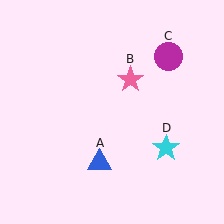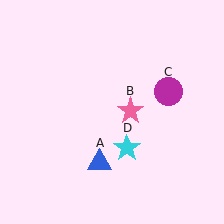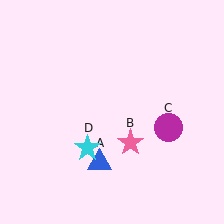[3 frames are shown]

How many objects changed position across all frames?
3 objects changed position: pink star (object B), magenta circle (object C), cyan star (object D).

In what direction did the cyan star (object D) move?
The cyan star (object D) moved left.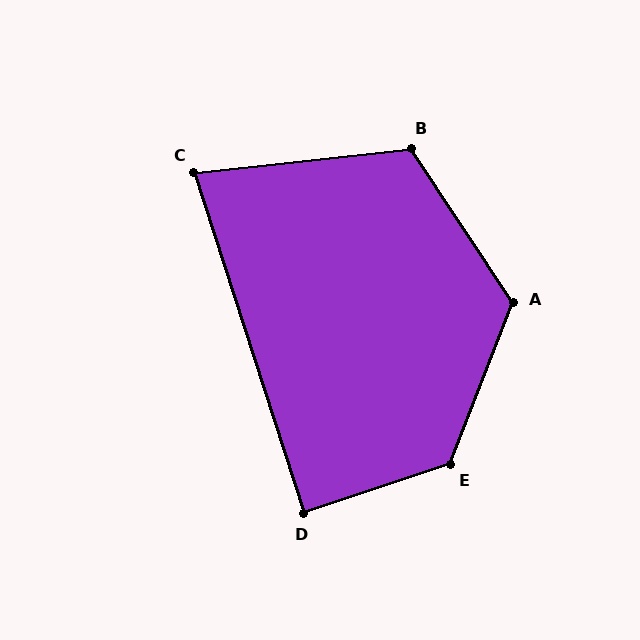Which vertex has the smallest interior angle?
C, at approximately 78 degrees.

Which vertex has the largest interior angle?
E, at approximately 130 degrees.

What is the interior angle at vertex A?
Approximately 125 degrees (obtuse).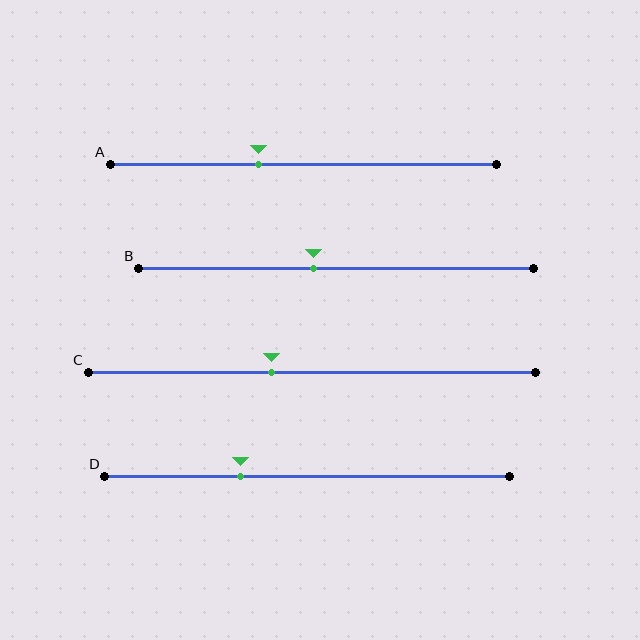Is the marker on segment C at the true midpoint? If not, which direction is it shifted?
No, the marker on segment C is shifted to the left by about 9% of the segment length.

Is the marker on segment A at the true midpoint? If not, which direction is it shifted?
No, the marker on segment A is shifted to the left by about 12% of the segment length.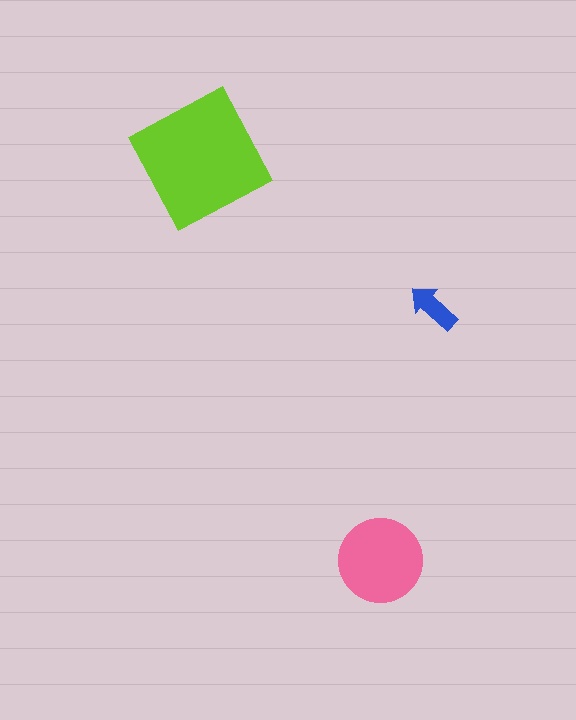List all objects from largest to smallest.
The lime square, the pink circle, the blue arrow.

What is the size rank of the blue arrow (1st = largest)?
3rd.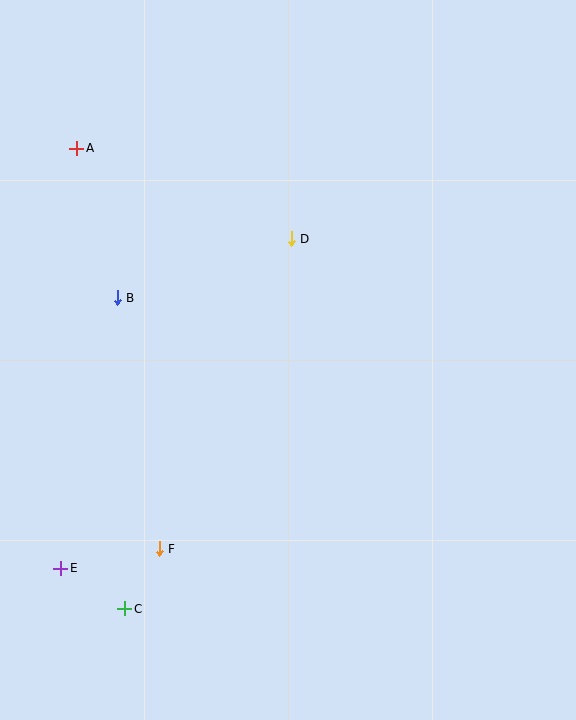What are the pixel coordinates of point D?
Point D is at (291, 239).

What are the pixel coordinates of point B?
Point B is at (117, 298).